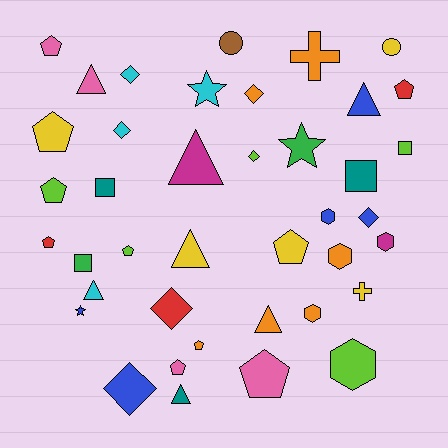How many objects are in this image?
There are 40 objects.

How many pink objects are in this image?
There are 4 pink objects.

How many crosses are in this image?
There are 2 crosses.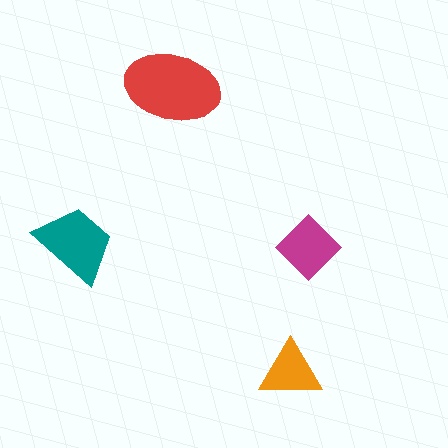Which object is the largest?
The red ellipse.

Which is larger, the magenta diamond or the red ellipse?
The red ellipse.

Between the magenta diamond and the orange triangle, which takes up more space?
The magenta diamond.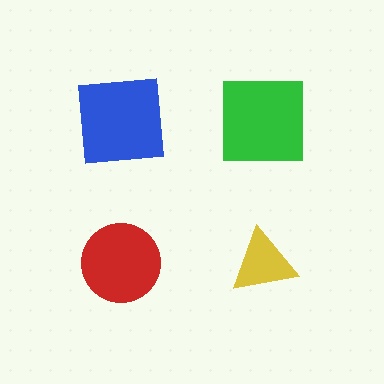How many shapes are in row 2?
2 shapes.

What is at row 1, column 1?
A blue square.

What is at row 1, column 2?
A green square.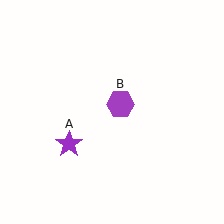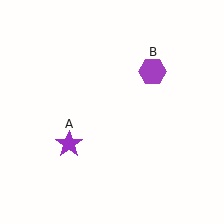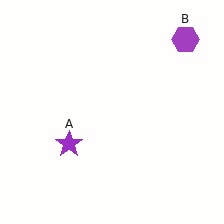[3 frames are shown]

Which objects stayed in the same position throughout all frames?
Purple star (object A) remained stationary.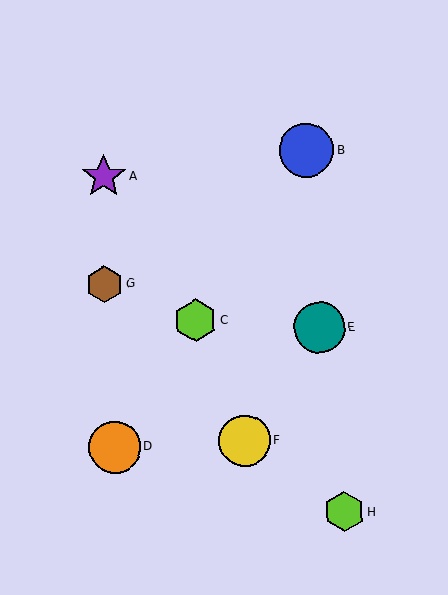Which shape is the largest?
The blue circle (labeled B) is the largest.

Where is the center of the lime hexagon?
The center of the lime hexagon is at (344, 512).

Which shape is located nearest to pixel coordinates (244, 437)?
The yellow circle (labeled F) at (245, 441) is nearest to that location.